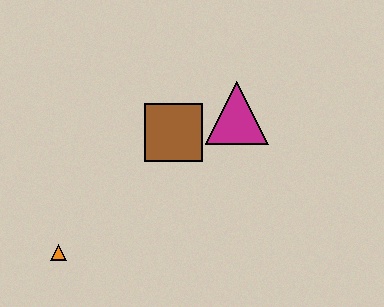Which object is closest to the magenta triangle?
The brown square is closest to the magenta triangle.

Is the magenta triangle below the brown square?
No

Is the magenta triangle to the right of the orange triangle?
Yes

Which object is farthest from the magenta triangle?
The orange triangle is farthest from the magenta triangle.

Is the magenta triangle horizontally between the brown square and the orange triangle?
No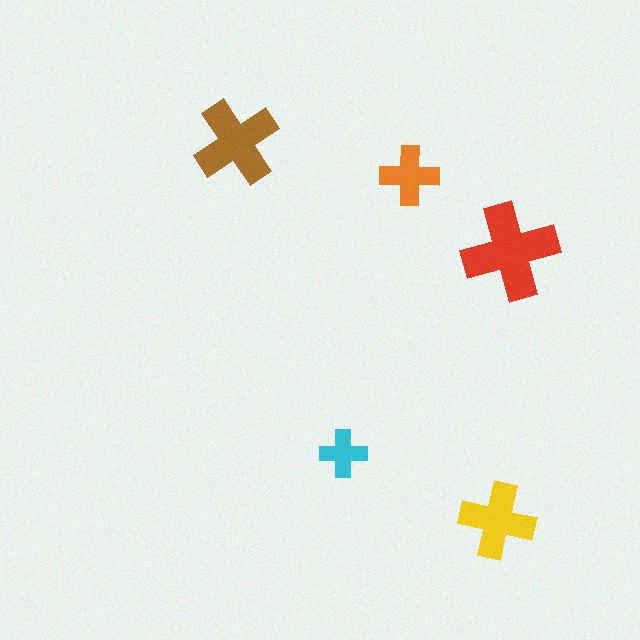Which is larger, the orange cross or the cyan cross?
The orange one.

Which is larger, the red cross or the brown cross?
The red one.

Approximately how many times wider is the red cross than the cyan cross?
About 2 times wider.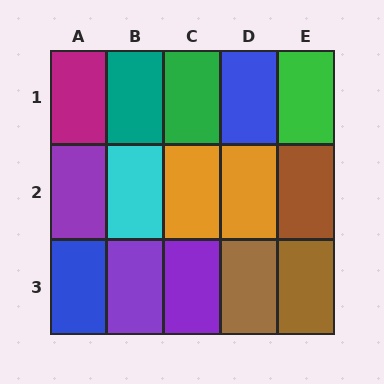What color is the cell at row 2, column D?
Orange.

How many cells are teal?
1 cell is teal.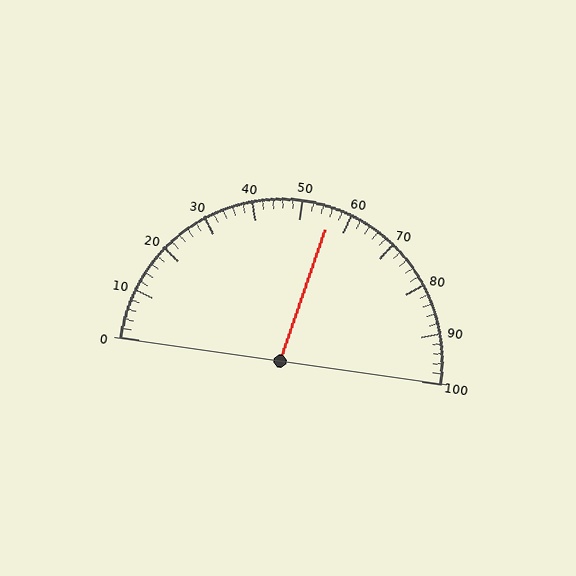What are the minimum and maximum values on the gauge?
The gauge ranges from 0 to 100.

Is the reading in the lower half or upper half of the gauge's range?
The reading is in the upper half of the range (0 to 100).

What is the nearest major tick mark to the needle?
The nearest major tick mark is 60.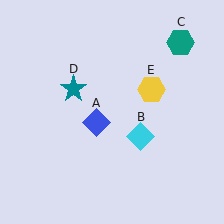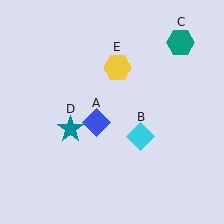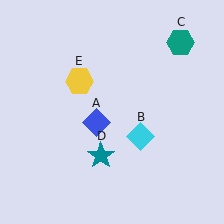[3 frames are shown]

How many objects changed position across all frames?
2 objects changed position: teal star (object D), yellow hexagon (object E).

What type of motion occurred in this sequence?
The teal star (object D), yellow hexagon (object E) rotated counterclockwise around the center of the scene.